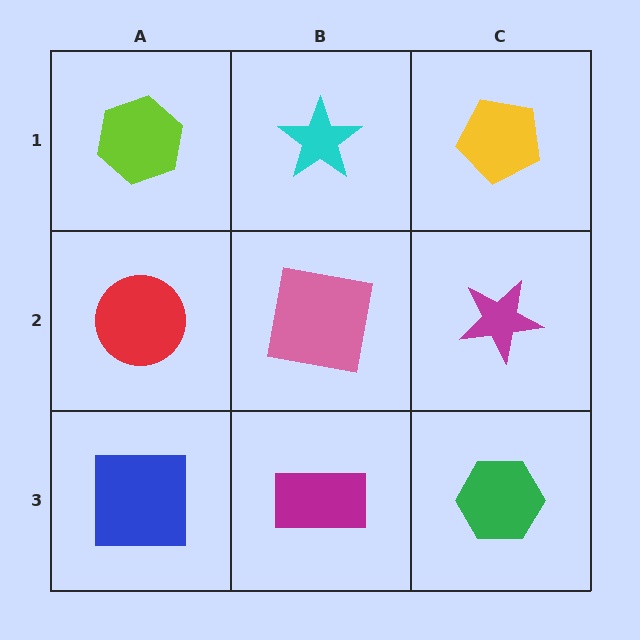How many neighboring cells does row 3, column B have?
3.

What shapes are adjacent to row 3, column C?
A magenta star (row 2, column C), a magenta rectangle (row 3, column B).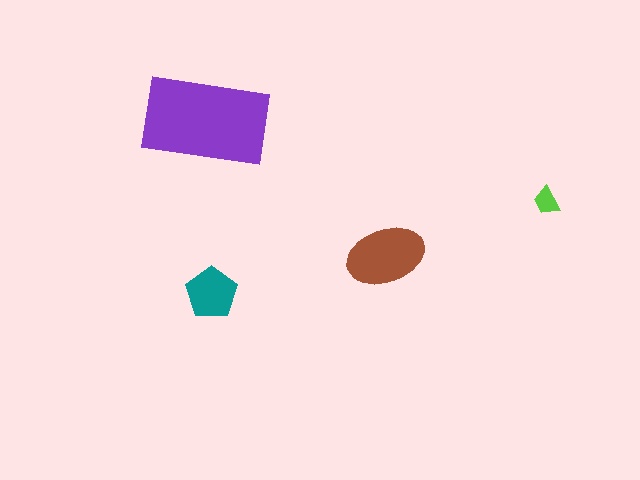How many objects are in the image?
There are 4 objects in the image.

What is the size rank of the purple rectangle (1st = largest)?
1st.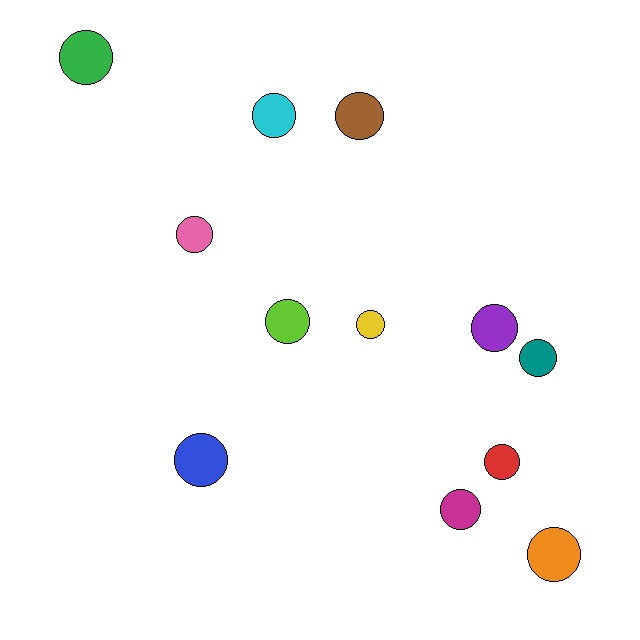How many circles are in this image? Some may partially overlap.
There are 12 circles.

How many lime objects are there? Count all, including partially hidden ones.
There is 1 lime object.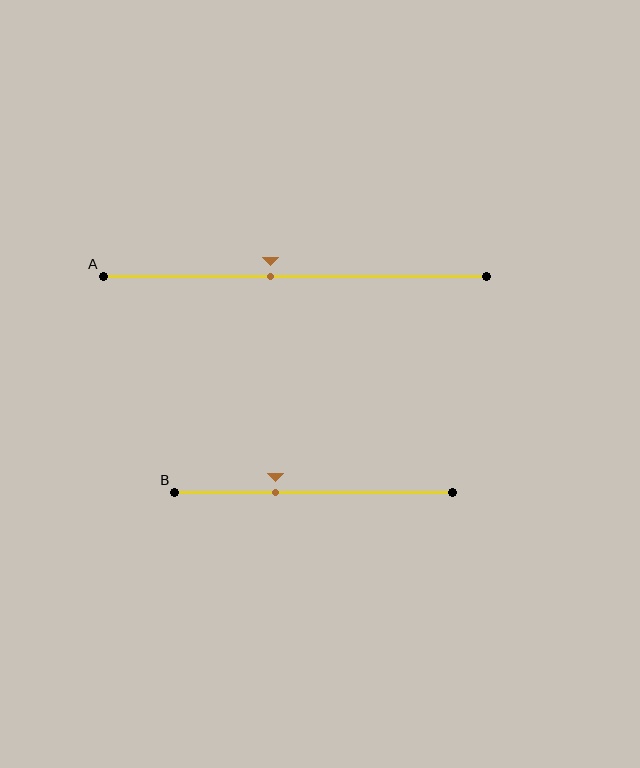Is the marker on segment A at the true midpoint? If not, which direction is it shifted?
No, the marker on segment A is shifted to the left by about 6% of the segment length.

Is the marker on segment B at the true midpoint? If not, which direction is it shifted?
No, the marker on segment B is shifted to the left by about 14% of the segment length.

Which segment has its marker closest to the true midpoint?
Segment A has its marker closest to the true midpoint.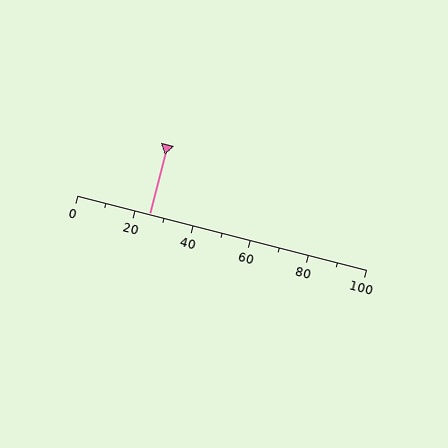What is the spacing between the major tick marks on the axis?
The major ticks are spaced 20 apart.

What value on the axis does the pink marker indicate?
The marker indicates approximately 25.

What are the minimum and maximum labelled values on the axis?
The axis runs from 0 to 100.